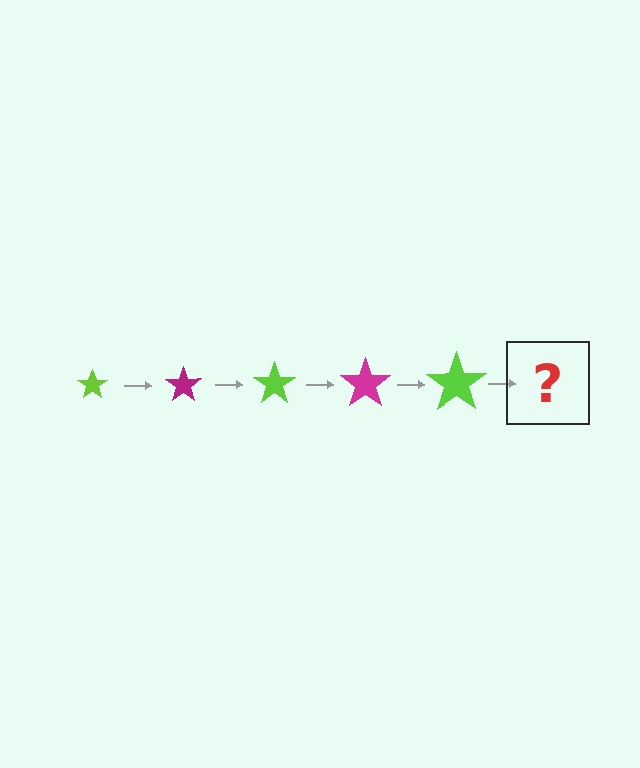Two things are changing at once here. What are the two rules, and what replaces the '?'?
The two rules are that the star grows larger each step and the color cycles through lime and magenta. The '?' should be a magenta star, larger than the previous one.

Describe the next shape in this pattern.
It should be a magenta star, larger than the previous one.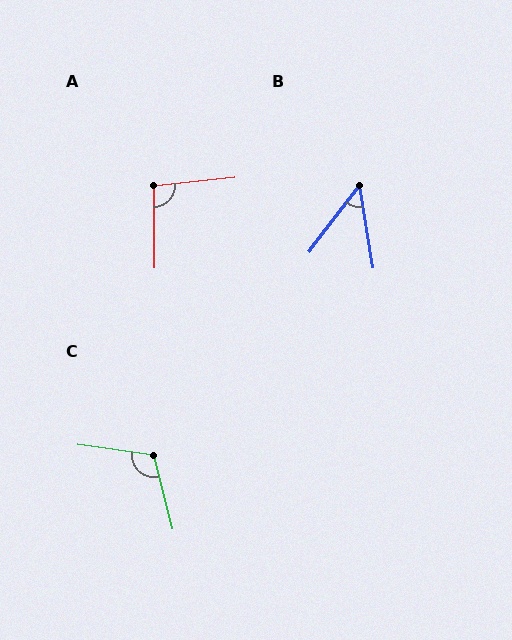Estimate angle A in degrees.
Approximately 96 degrees.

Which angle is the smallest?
B, at approximately 46 degrees.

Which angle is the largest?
C, at approximately 112 degrees.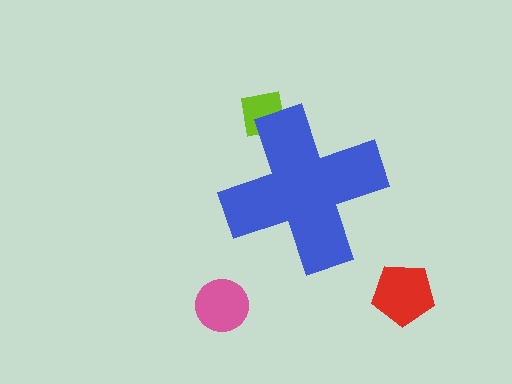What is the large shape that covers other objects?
A blue cross.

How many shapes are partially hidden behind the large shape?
1 shape is partially hidden.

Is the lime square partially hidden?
Yes, the lime square is partially hidden behind the blue cross.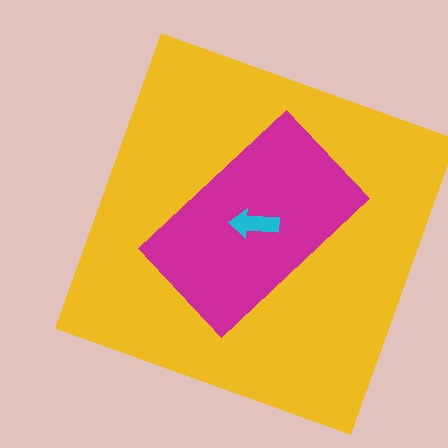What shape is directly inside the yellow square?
The magenta rectangle.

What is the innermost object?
The cyan arrow.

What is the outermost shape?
The yellow square.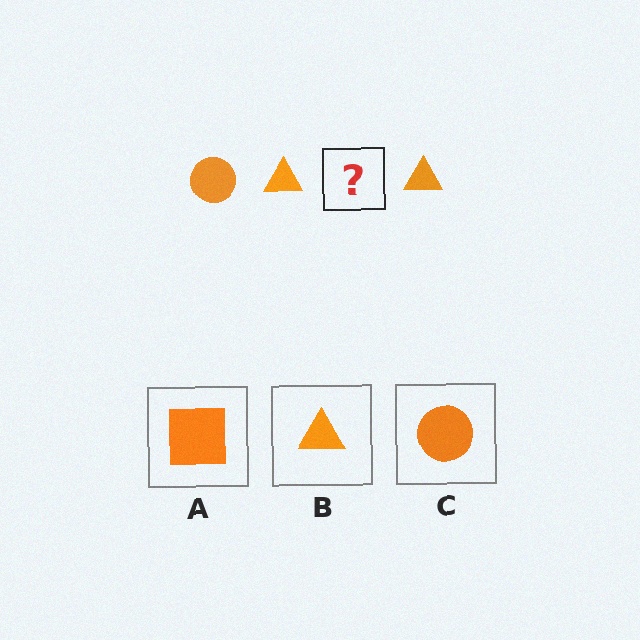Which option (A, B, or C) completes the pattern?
C.